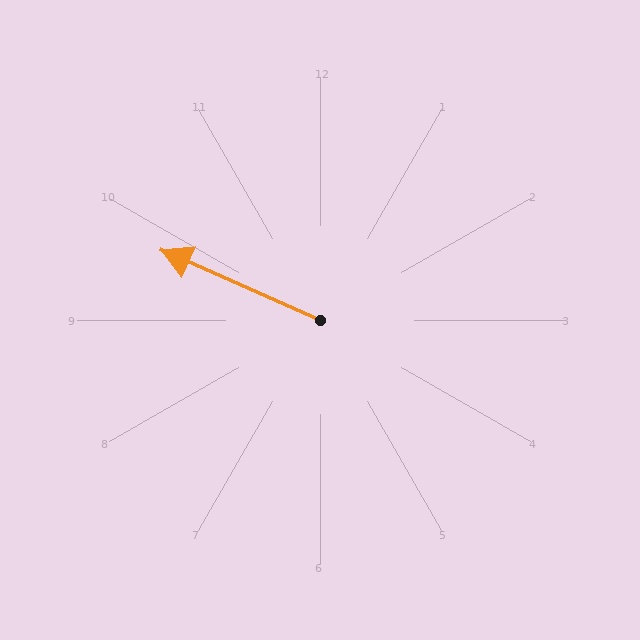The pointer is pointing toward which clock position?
Roughly 10 o'clock.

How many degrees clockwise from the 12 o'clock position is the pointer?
Approximately 294 degrees.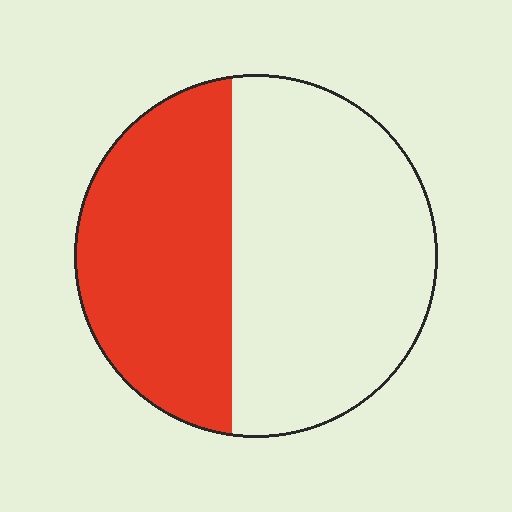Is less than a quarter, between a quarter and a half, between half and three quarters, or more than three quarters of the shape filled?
Between a quarter and a half.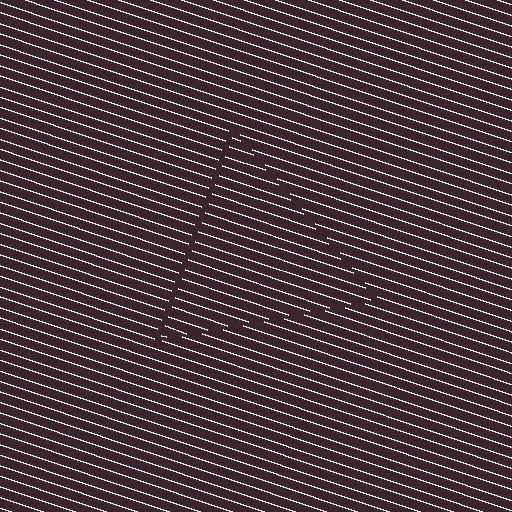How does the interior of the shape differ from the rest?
The interior of the shape contains the same grating, shifted by half a period — the contour is defined by the phase discontinuity where line-ends from the inner and outer gratings abut.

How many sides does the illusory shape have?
3 sides — the line-ends trace a triangle.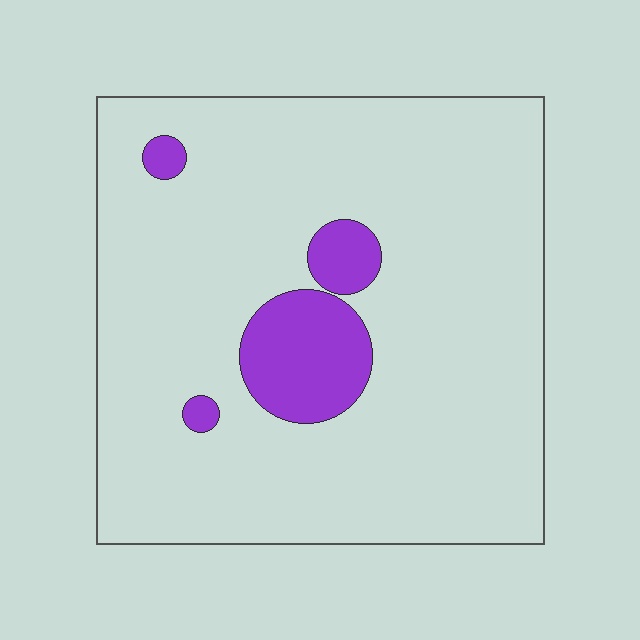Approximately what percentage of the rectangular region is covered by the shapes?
Approximately 10%.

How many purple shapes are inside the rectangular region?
4.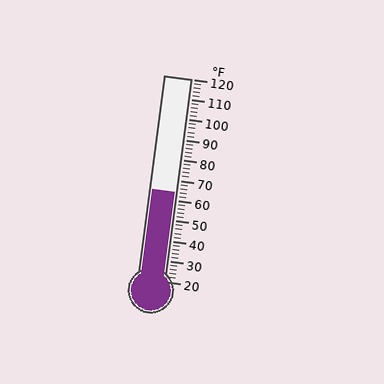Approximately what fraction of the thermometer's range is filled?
The thermometer is filled to approximately 45% of its range.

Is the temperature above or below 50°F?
The temperature is above 50°F.